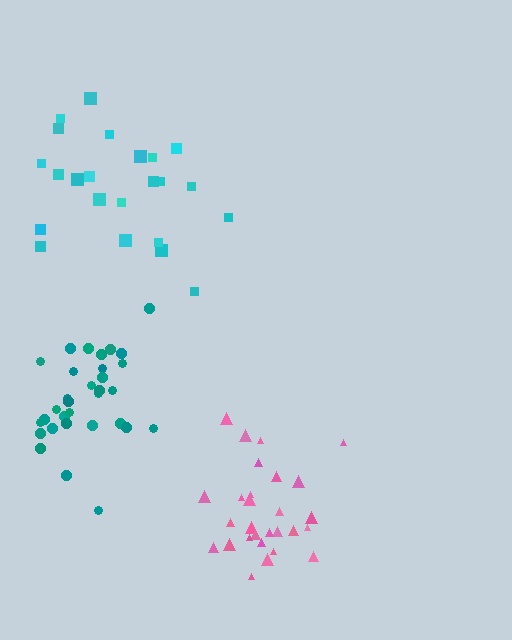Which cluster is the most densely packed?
Pink.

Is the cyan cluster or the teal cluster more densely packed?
Teal.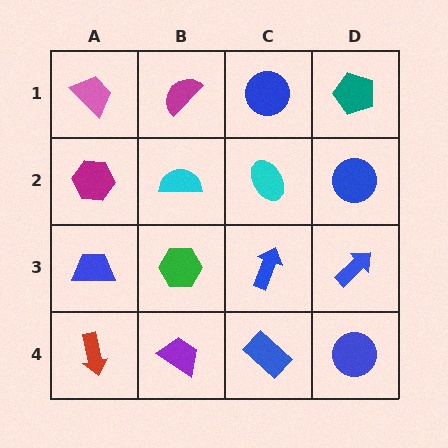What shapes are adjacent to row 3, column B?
A cyan semicircle (row 2, column B), a purple trapezoid (row 4, column B), a blue trapezoid (row 3, column A), a blue arrow (row 3, column C).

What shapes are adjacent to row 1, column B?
A cyan semicircle (row 2, column B), a pink trapezoid (row 1, column A), a blue circle (row 1, column C).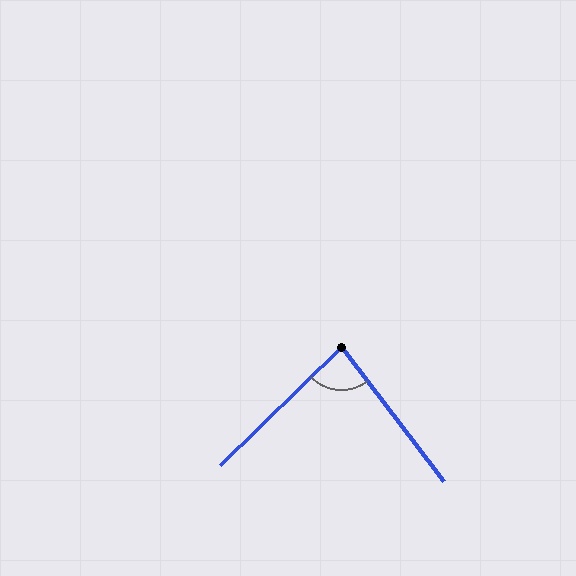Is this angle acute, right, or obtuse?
It is acute.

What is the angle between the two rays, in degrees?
Approximately 83 degrees.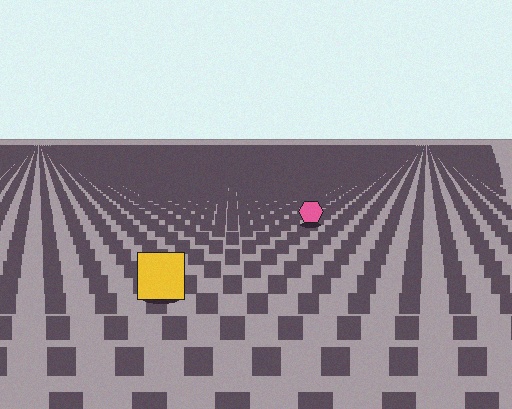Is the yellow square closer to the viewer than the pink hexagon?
Yes. The yellow square is closer — you can tell from the texture gradient: the ground texture is coarser near it.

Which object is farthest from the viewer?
The pink hexagon is farthest from the viewer. It appears smaller and the ground texture around it is denser.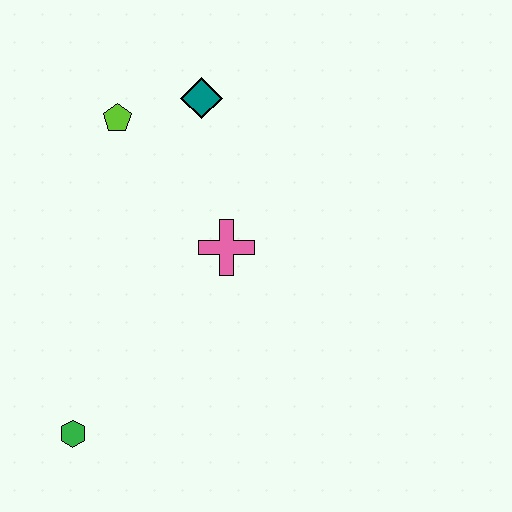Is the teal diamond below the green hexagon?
No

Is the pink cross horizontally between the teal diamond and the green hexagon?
No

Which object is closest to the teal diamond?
The lime pentagon is closest to the teal diamond.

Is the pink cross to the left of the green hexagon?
No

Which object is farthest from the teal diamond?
The green hexagon is farthest from the teal diamond.